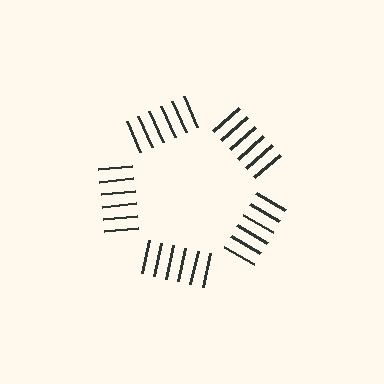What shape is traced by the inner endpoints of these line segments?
An illusory pentagon — the line segments terminate on its edges but no continuous stroke is drawn.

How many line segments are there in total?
30 — 6 along each of the 5 edges.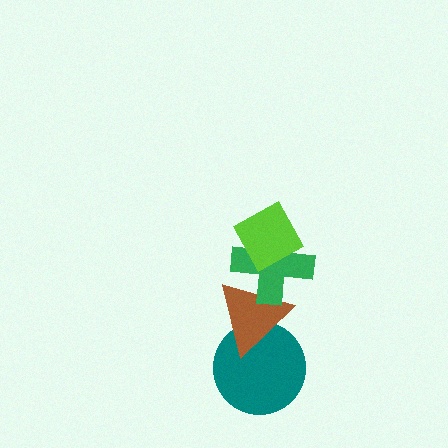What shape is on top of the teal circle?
The brown triangle is on top of the teal circle.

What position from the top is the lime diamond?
The lime diamond is 1st from the top.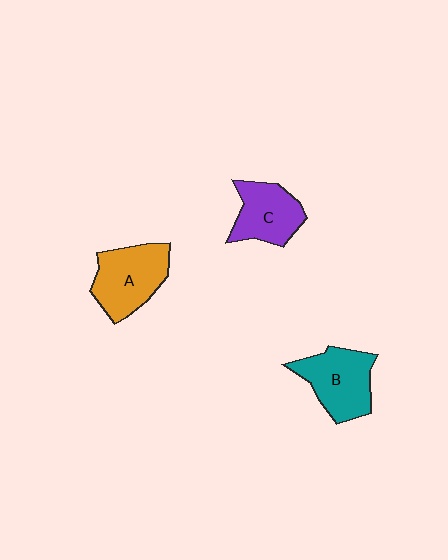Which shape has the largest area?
Shape A (orange).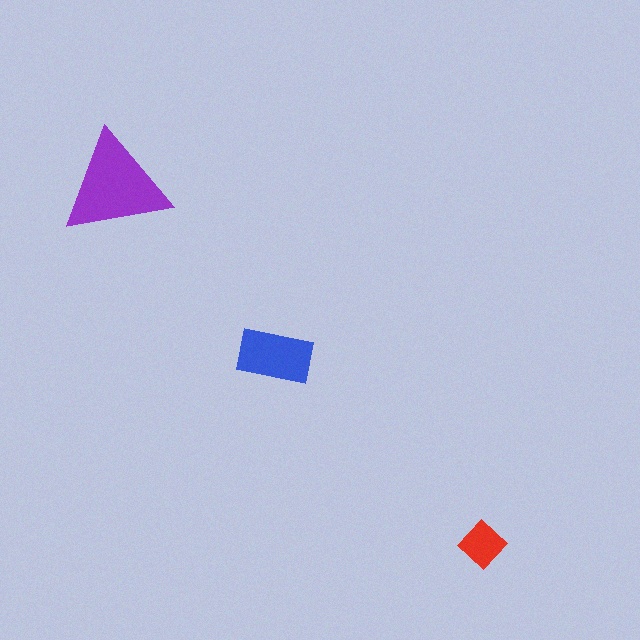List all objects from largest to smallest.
The purple triangle, the blue rectangle, the red diamond.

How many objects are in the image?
There are 3 objects in the image.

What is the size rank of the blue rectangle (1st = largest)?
2nd.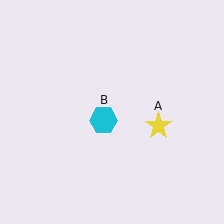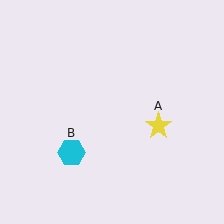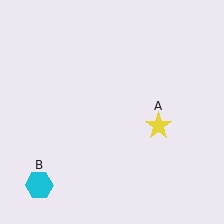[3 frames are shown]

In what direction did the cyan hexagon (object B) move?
The cyan hexagon (object B) moved down and to the left.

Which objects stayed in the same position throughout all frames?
Yellow star (object A) remained stationary.